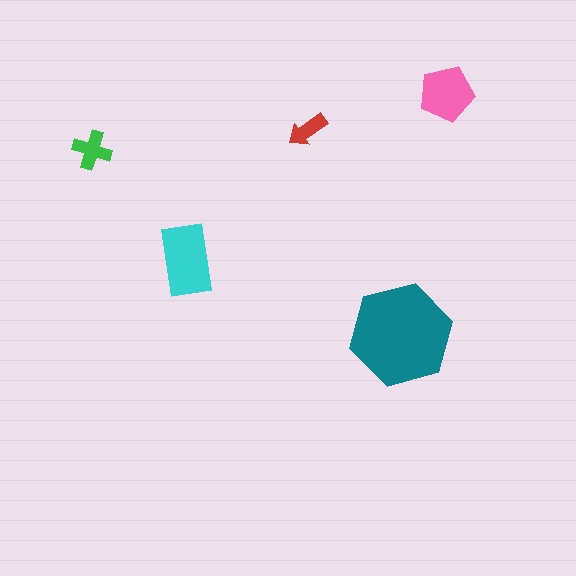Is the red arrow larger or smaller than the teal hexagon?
Smaller.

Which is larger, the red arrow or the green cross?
The green cross.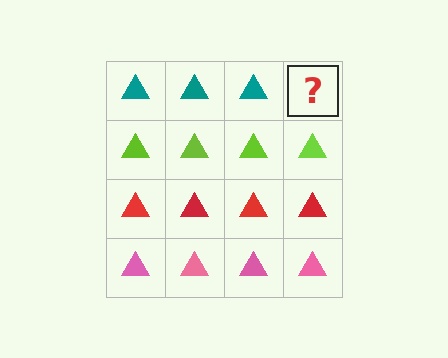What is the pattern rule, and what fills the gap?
The rule is that each row has a consistent color. The gap should be filled with a teal triangle.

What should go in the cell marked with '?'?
The missing cell should contain a teal triangle.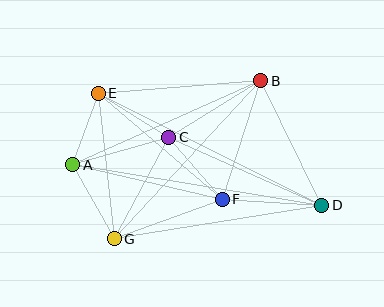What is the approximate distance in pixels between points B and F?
The distance between B and F is approximately 124 pixels.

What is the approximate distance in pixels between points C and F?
The distance between C and F is approximately 82 pixels.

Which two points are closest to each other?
Points A and E are closest to each other.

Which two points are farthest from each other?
Points A and D are farthest from each other.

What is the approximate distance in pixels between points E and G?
The distance between E and G is approximately 146 pixels.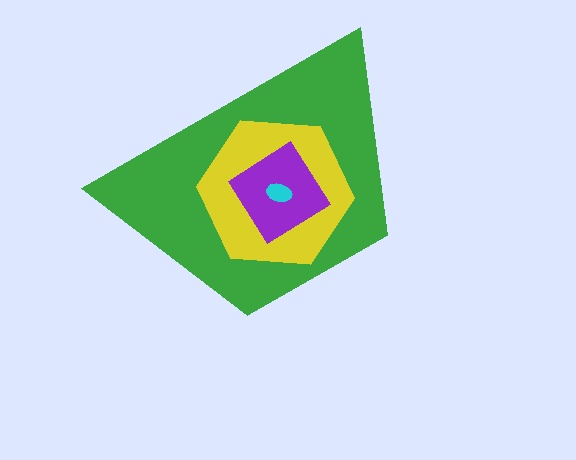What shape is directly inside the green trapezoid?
The yellow hexagon.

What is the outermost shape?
The green trapezoid.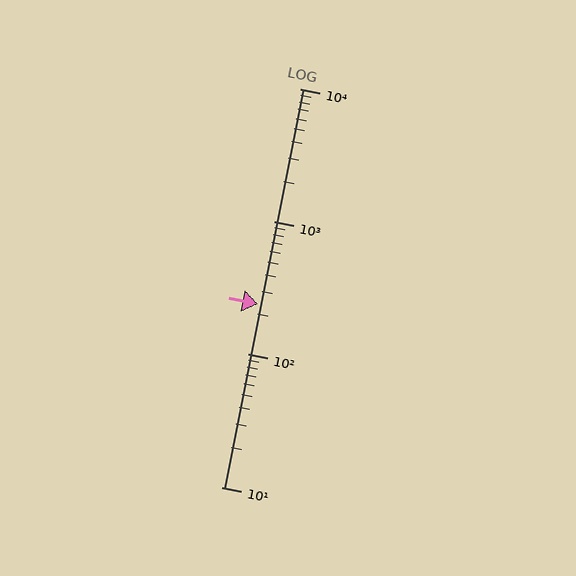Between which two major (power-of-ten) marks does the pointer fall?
The pointer is between 100 and 1000.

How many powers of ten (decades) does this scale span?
The scale spans 3 decades, from 10 to 10000.